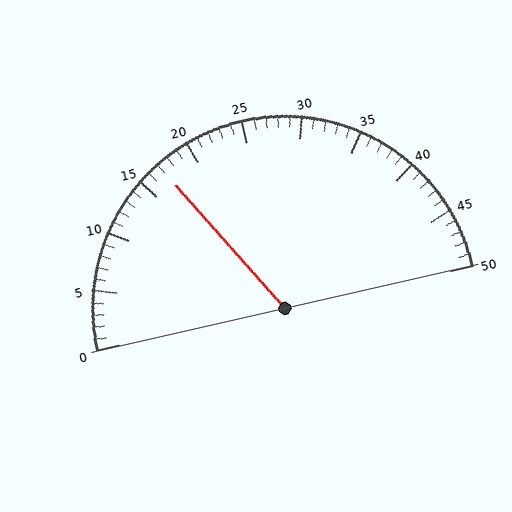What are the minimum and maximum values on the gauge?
The gauge ranges from 0 to 50.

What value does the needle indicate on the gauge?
The needle indicates approximately 17.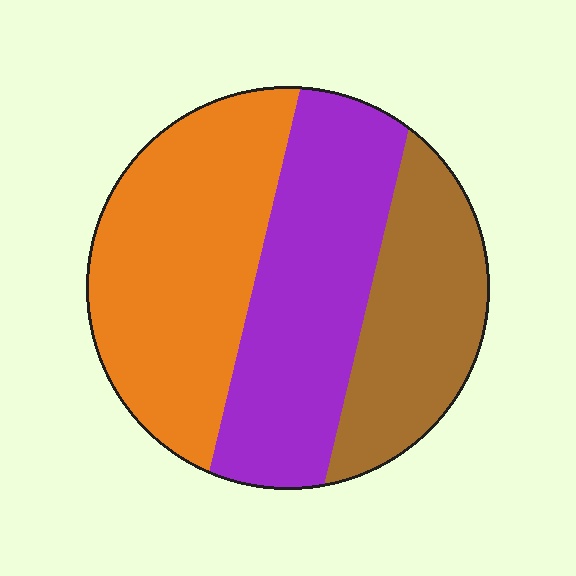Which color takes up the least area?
Brown, at roughly 25%.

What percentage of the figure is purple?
Purple covers roughly 35% of the figure.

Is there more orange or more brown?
Orange.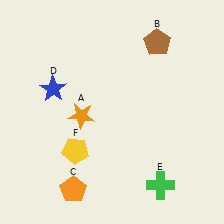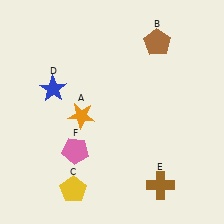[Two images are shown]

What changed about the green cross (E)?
In Image 1, E is green. In Image 2, it changed to brown.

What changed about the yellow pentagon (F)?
In Image 1, F is yellow. In Image 2, it changed to pink.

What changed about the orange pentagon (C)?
In Image 1, C is orange. In Image 2, it changed to yellow.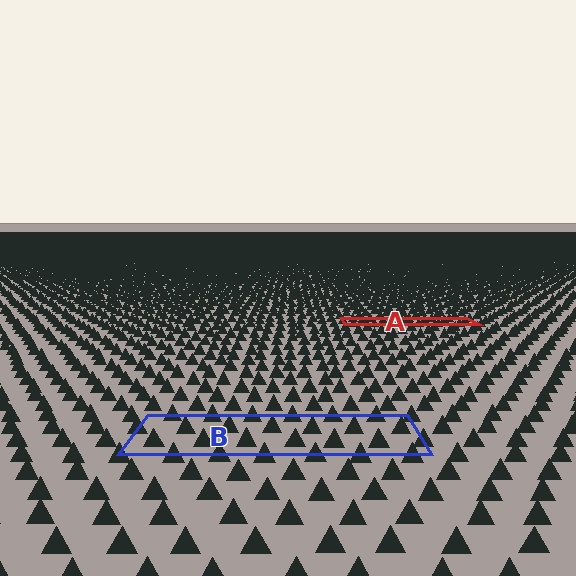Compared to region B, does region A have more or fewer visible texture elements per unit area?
Region A has more texture elements per unit area — they are packed more densely because it is farther away.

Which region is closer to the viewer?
Region B is closer. The texture elements there are larger and more spread out.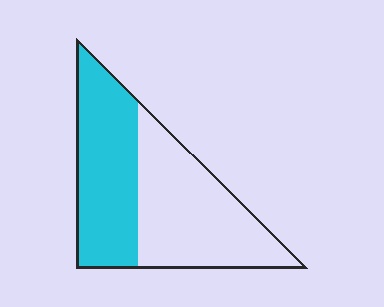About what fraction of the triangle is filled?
About one half (1/2).